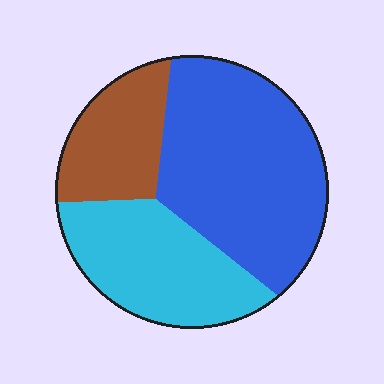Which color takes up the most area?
Blue, at roughly 50%.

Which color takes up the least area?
Brown, at roughly 20%.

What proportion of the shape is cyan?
Cyan takes up about one third (1/3) of the shape.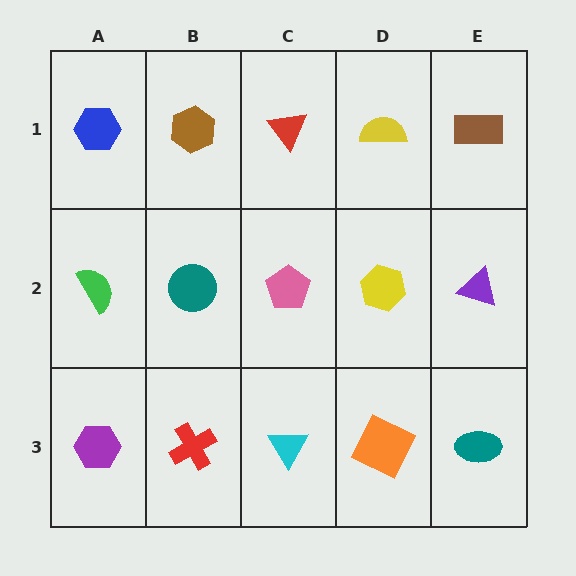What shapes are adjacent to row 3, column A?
A green semicircle (row 2, column A), a red cross (row 3, column B).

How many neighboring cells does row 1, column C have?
3.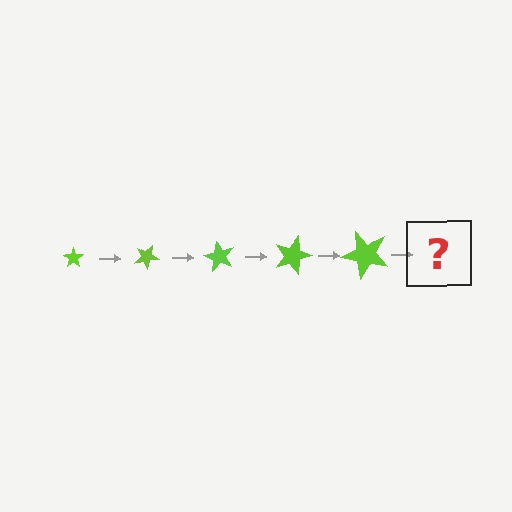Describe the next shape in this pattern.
It should be a star, larger than the previous one and rotated 150 degrees from the start.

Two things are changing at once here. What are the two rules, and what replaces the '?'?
The two rules are that the star grows larger each step and it rotates 30 degrees each step. The '?' should be a star, larger than the previous one and rotated 150 degrees from the start.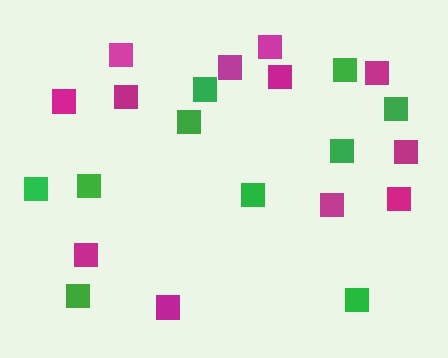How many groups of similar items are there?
There are 2 groups: one group of green squares (10) and one group of magenta squares (12).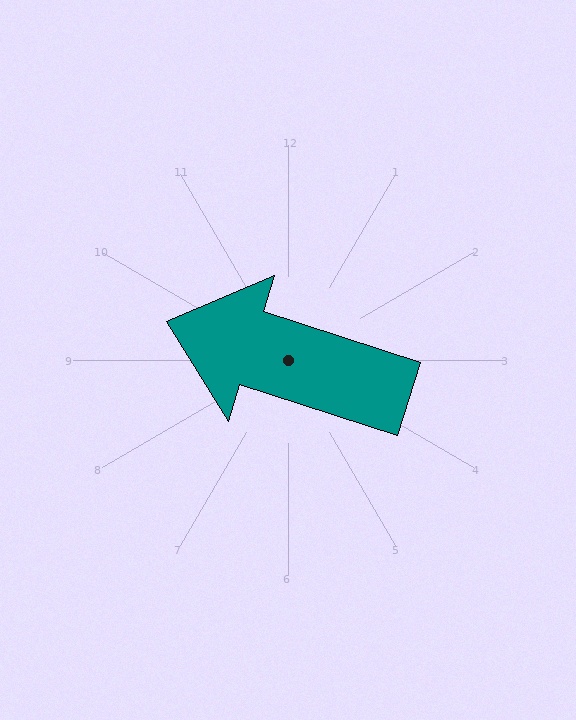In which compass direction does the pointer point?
West.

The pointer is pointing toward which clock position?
Roughly 10 o'clock.